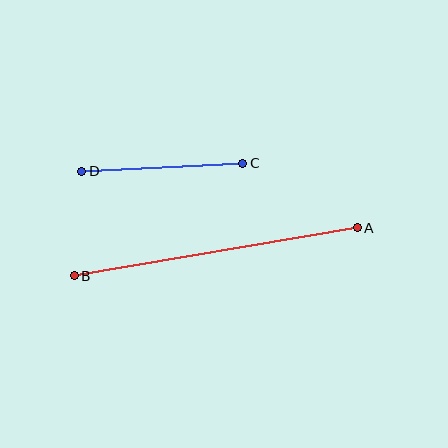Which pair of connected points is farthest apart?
Points A and B are farthest apart.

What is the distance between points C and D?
The distance is approximately 161 pixels.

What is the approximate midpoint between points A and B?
The midpoint is at approximately (216, 252) pixels.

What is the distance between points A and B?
The distance is approximately 287 pixels.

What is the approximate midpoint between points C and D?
The midpoint is at approximately (162, 167) pixels.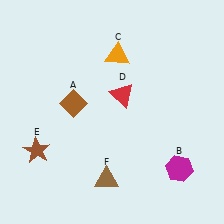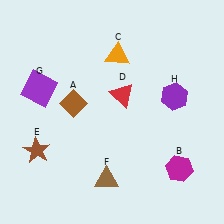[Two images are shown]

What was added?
A purple square (G), a purple hexagon (H) were added in Image 2.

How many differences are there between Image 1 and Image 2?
There are 2 differences between the two images.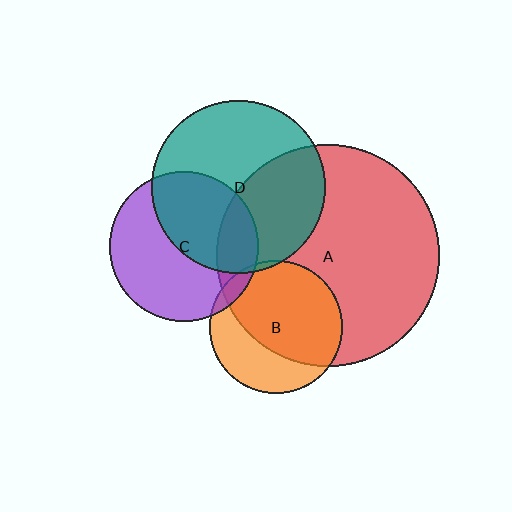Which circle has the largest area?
Circle A (red).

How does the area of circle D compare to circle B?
Approximately 1.7 times.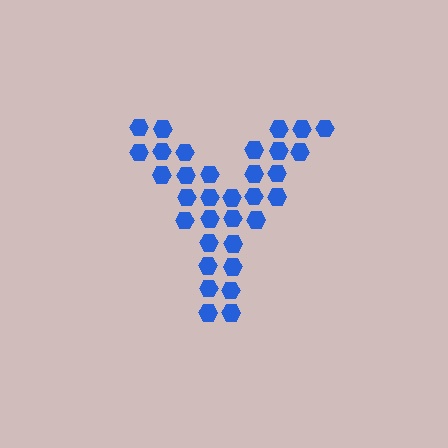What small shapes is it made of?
It is made of small hexagons.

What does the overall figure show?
The overall figure shows the letter Y.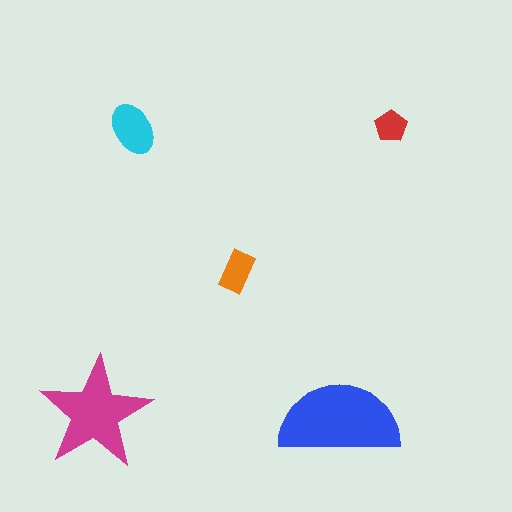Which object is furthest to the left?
The magenta star is leftmost.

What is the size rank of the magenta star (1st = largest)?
2nd.